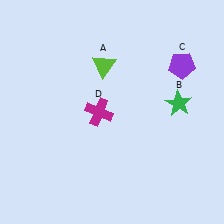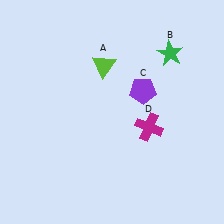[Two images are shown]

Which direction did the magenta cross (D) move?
The magenta cross (D) moved right.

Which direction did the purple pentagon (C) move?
The purple pentagon (C) moved left.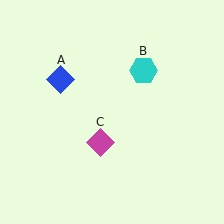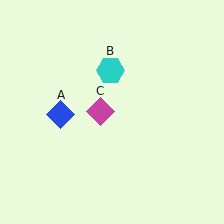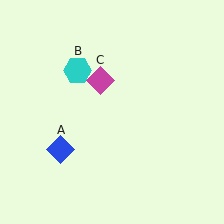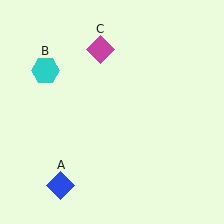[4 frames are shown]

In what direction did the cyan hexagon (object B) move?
The cyan hexagon (object B) moved left.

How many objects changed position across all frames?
3 objects changed position: blue diamond (object A), cyan hexagon (object B), magenta diamond (object C).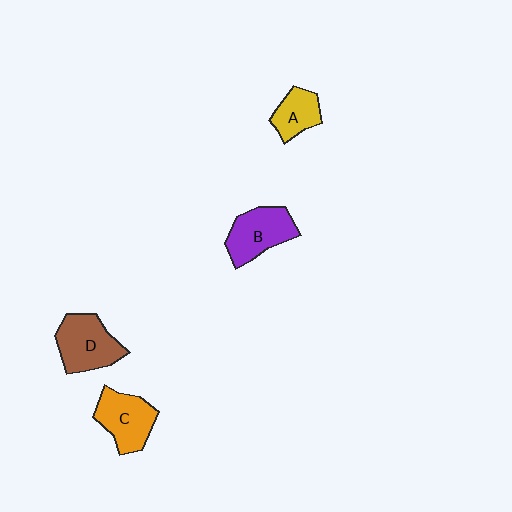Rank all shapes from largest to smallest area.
From largest to smallest: D (brown), B (purple), C (orange), A (yellow).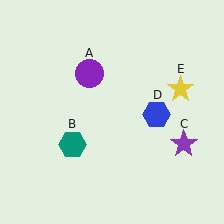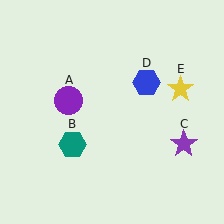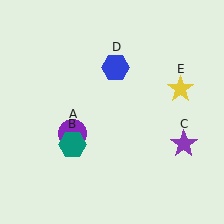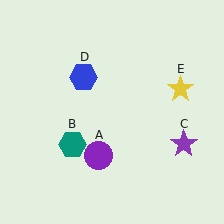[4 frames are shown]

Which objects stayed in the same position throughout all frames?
Teal hexagon (object B) and purple star (object C) and yellow star (object E) remained stationary.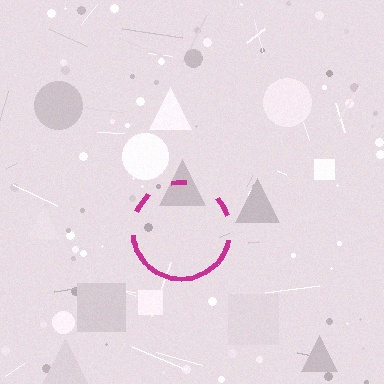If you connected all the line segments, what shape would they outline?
They would outline a circle.